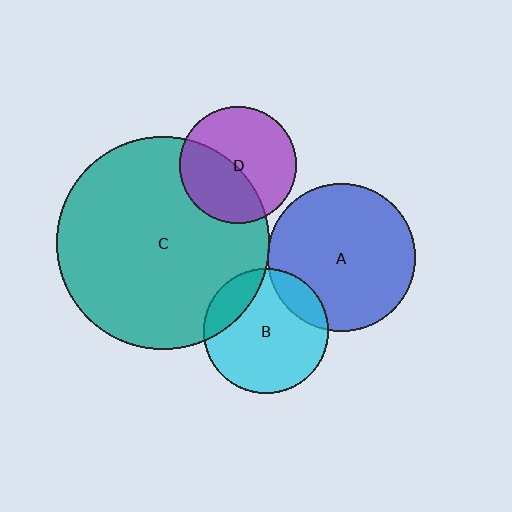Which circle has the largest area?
Circle C (teal).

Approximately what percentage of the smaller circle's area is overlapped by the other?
Approximately 20%.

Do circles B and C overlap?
Yes.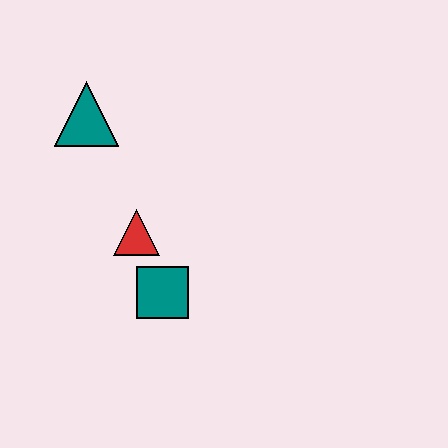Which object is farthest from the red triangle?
The teal triangle is farthest from the red triangle.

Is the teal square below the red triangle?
Yes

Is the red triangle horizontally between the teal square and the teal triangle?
Yes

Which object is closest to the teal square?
The red triangle is closest to the teal square.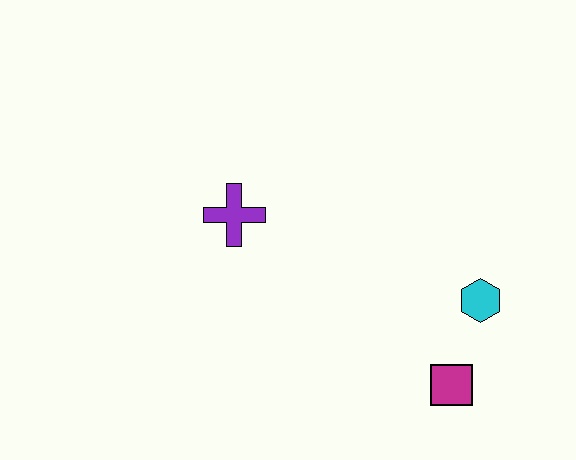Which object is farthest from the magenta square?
The purple cross is farthest from the magenta square.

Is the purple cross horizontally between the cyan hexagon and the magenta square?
No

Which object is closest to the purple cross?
The cyan hexagon is closest to the purple cross.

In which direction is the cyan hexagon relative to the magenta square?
The cyan hexagon is above the magenta square.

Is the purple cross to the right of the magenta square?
No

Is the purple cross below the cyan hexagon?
No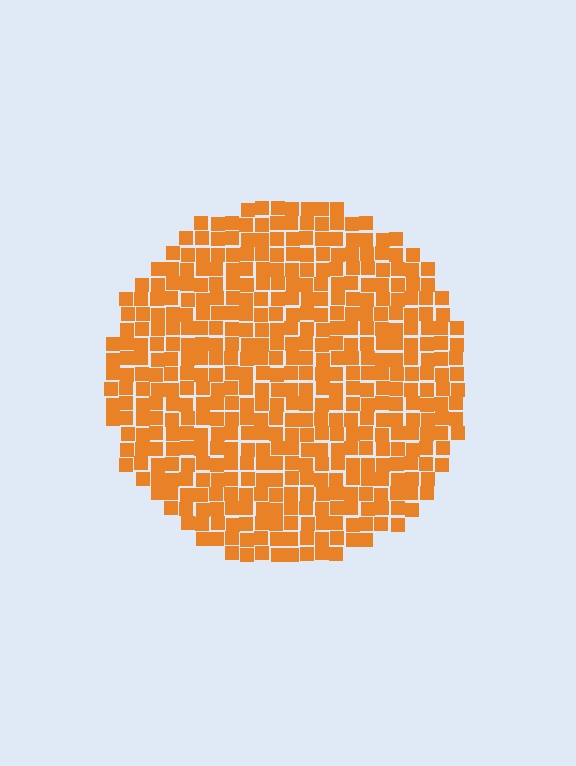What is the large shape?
The large shape is a circle.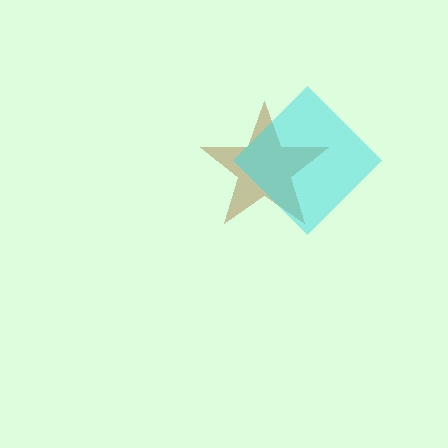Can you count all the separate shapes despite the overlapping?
Yes, there are 2 separate shapes.